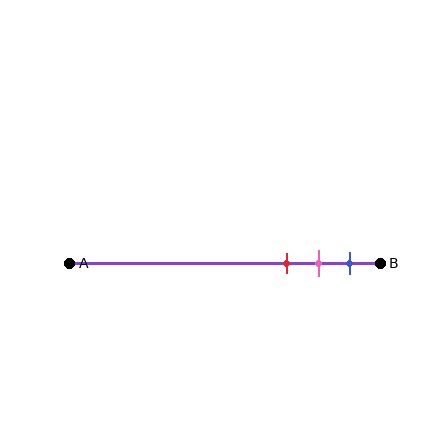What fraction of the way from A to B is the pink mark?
The pink mark is approximately 80% (0.8) of the way from A to B.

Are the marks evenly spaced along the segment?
Yes, the marks are approximately evenly spaced.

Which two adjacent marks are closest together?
The pink and blue marks are the closest adjacent pair.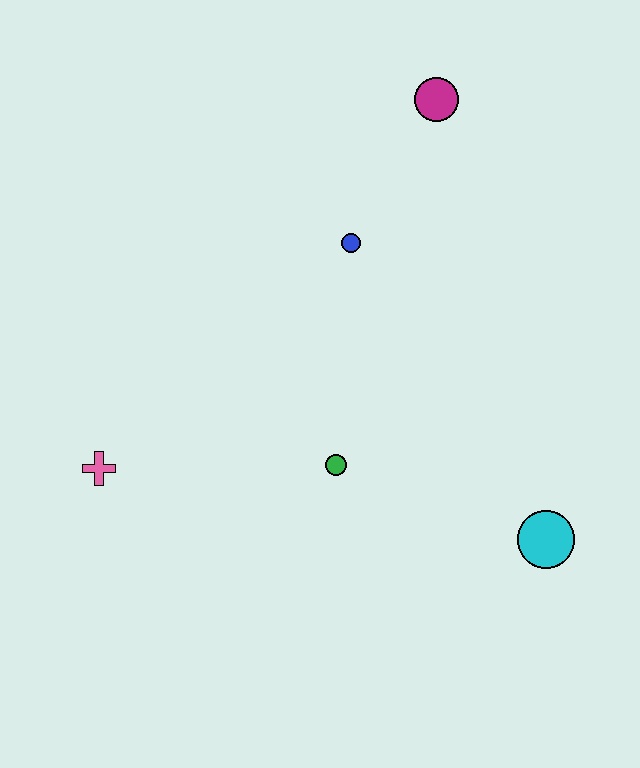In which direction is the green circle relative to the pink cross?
The green circle is to the right of the pink cross.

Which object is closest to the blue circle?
The magenta circle is closest to the blue circle.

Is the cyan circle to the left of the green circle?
No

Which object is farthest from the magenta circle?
The pink cross is farthest from the magenta circle.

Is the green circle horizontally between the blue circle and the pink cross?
Yes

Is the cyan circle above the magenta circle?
No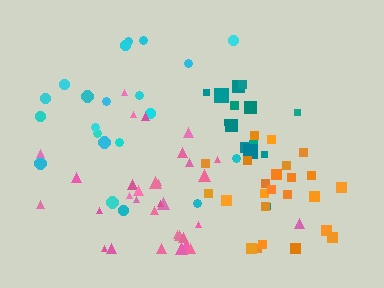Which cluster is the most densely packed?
Teal.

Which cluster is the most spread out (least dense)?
Cyan.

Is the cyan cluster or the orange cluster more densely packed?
Orange.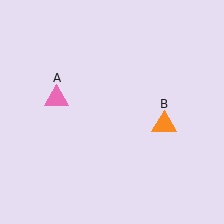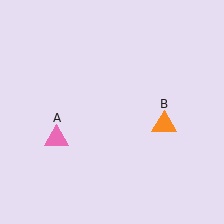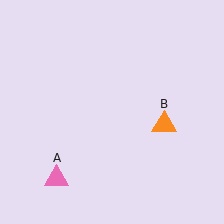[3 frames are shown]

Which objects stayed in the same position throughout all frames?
Orange triangle (object B) remained stationary.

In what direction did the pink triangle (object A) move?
The pink triangle (object A) moved down.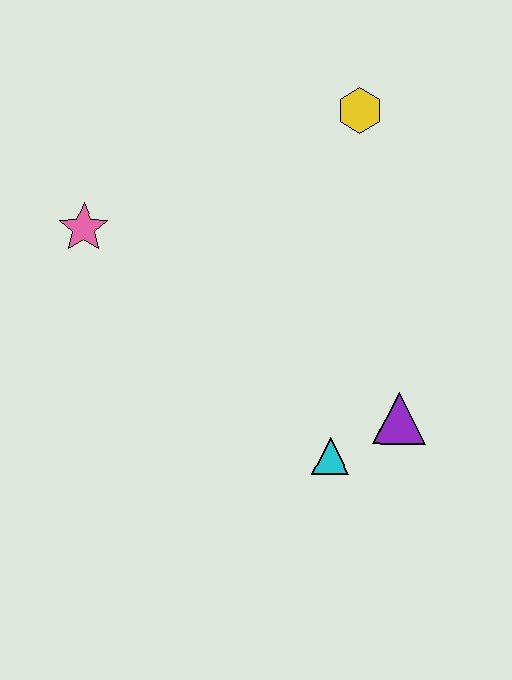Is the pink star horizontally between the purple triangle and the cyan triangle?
No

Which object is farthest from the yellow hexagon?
The cyan triangle is farthest from the yellow hexagon.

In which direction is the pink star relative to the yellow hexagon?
The pink star is to the left of the yellow hexagon.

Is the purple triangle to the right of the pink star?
Yes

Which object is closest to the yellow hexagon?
The pink star is closest to the yellow hexagon.